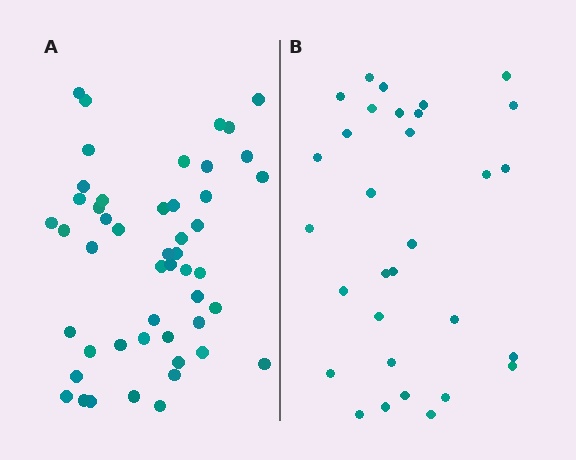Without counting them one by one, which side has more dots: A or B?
Region A (the left region) has more dots.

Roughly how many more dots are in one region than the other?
Region A has approximately 20 more dots than region B.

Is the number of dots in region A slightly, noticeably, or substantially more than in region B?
Region A has substantially more. The ratio is roughly 1.6 to 1.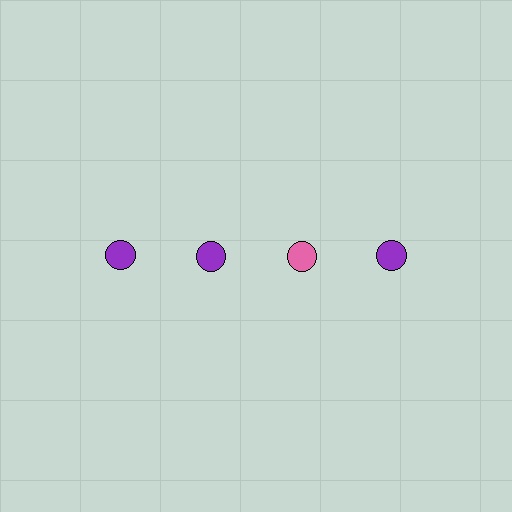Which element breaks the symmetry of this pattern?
The pink circle in the top row, center column breaks the symmetry. All other shapes are purple circles.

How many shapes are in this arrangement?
There are 4 shapes arranged in a grid pattern.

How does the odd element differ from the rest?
It has a different color: pink instead of purple.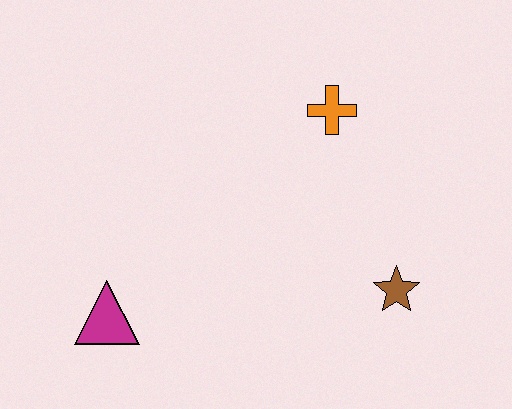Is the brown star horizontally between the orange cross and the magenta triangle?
No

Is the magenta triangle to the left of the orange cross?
Yes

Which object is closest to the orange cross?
The brown star is closest to the orange cross.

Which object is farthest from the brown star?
The magenta triangle is farthest from the brown star.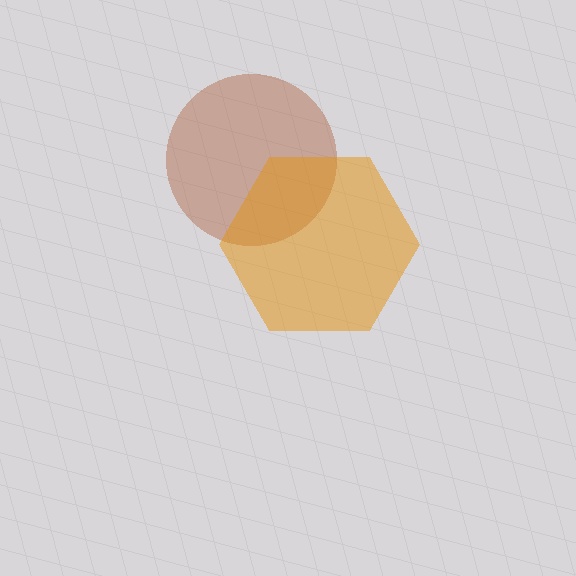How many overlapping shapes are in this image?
There are 2 overlapping shapes in the image.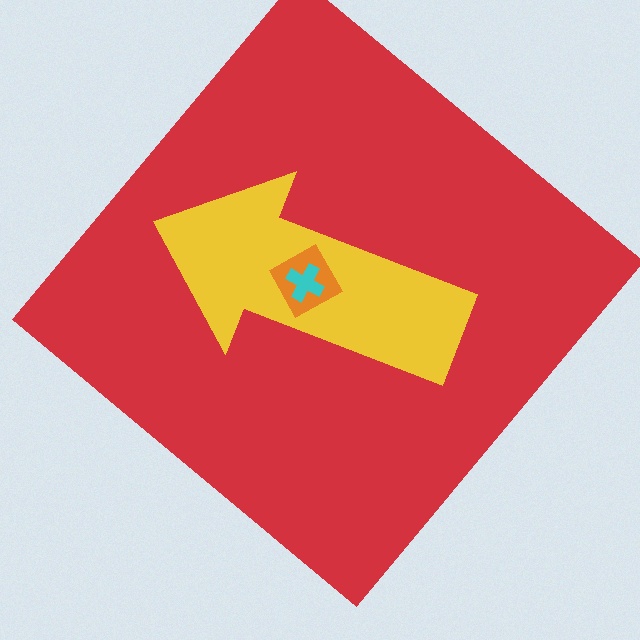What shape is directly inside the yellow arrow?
The orange diamond.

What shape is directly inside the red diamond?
The yellow arrow.